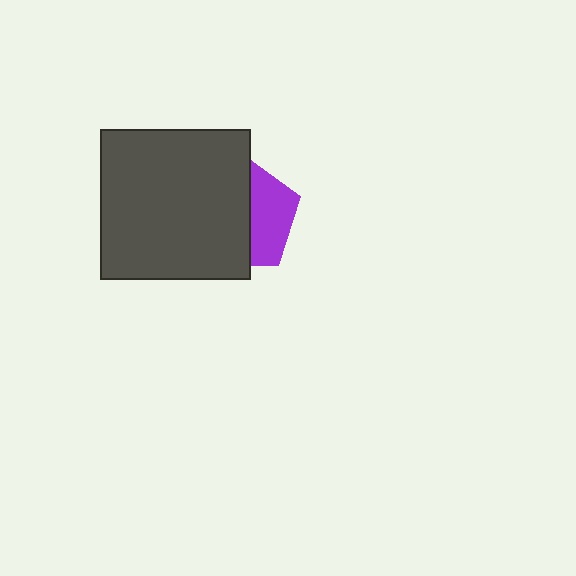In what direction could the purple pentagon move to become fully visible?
The purple pentagon could move right. That would shift it out from behind the dark gray square entirely.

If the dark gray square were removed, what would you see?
You would see the complete purple pentagon.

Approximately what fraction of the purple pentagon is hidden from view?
Roughly 61% of the purple pentagon is hidden behind the dark gray square.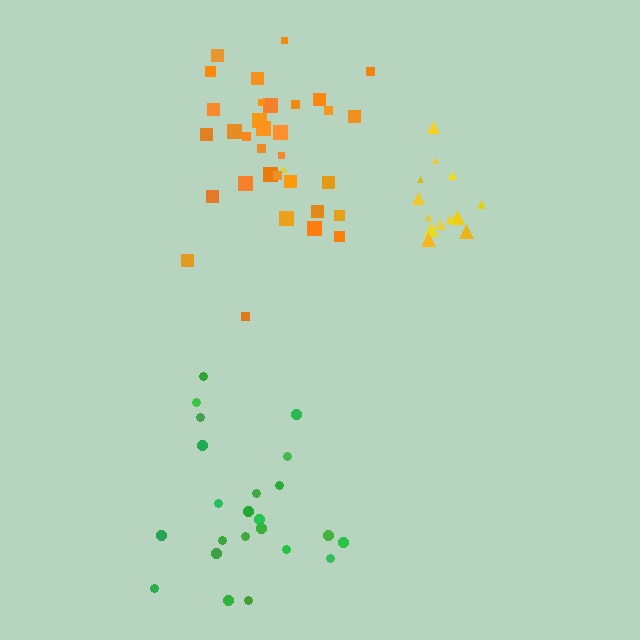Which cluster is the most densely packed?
Orange.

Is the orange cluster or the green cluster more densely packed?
Orange.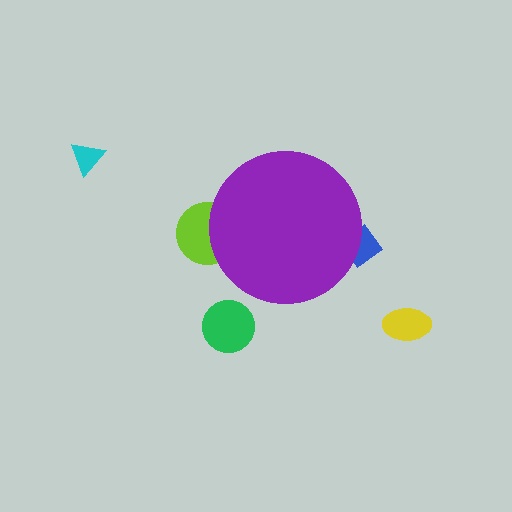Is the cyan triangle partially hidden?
No, the cyan triangle is fully visible.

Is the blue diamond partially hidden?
Yes, the blue diamond is partially hidden behind the purple circle.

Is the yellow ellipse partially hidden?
No, the yellow ellipse is fully visible.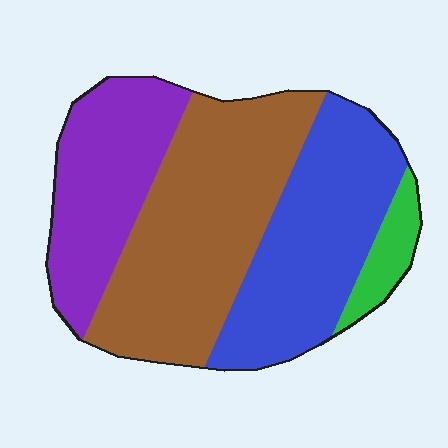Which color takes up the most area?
Brown, at roughly 40%.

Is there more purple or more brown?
Brown.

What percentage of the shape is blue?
Blue takes up about one third (1/3) of the shape.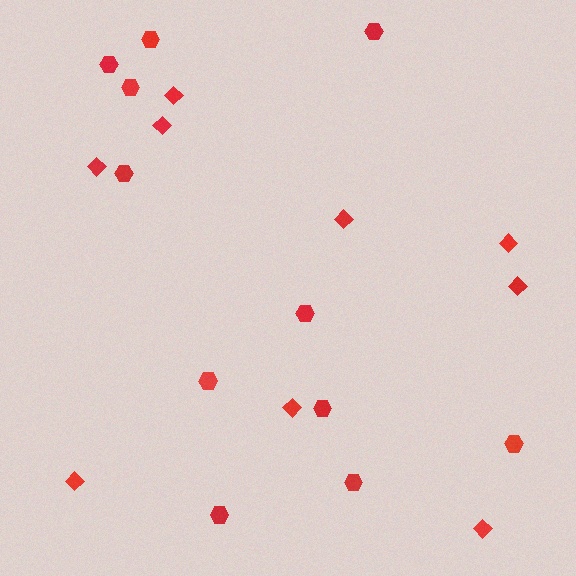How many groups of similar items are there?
There are 2 groups: one group of diamonds (9) and one group of hexagons (11).